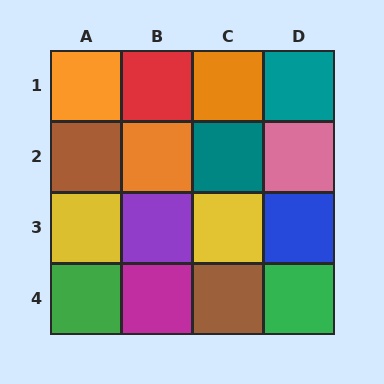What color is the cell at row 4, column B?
Magenta.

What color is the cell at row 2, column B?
Orange.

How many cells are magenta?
1 cell is magenta.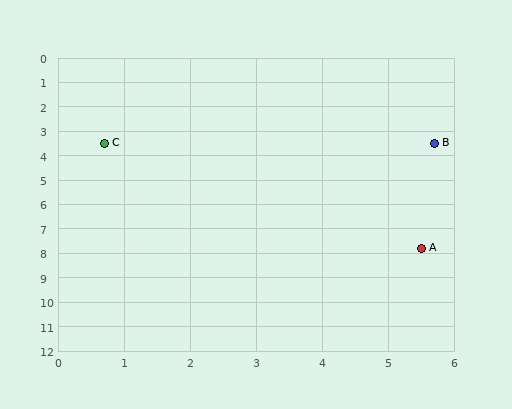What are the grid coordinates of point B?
Point B is at approximately (5.7, 3.5).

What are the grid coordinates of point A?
Point A is at approximately (5.5, 7.8).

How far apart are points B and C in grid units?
Points B and C are about 5.0 grid units apart.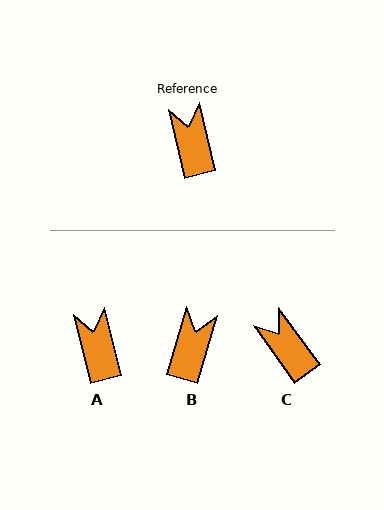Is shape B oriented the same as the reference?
No, it is off by about 30 degrees.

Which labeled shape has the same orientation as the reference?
A.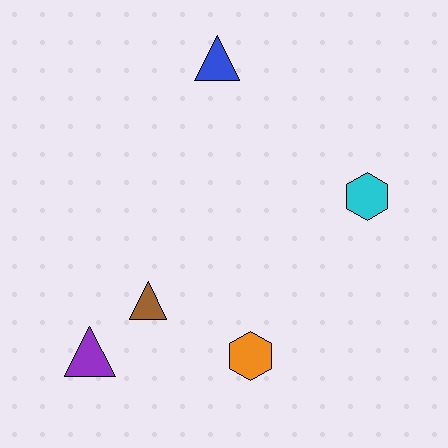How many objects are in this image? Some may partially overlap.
There are 5 objects.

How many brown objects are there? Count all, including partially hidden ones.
There is 1 brown object.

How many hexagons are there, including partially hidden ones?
There are 2 hexagons.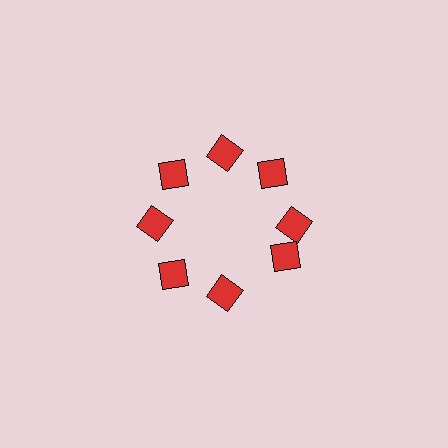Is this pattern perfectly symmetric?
No. The 8 red diamonds are arranged in a ring, but one element near the 4 o'clock position is rotated out of alignment along the ring, breaking the 8-fold rotational symmetry.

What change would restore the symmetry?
The symmetry would be restored by rotating it back into even spacing with its neighbors so that all 8 diamonds sit at equal angles and equal distance from the center.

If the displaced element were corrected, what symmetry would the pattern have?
It would have 8-fold rotational symmetry — the pattern would map onto itself every 45 degrees.